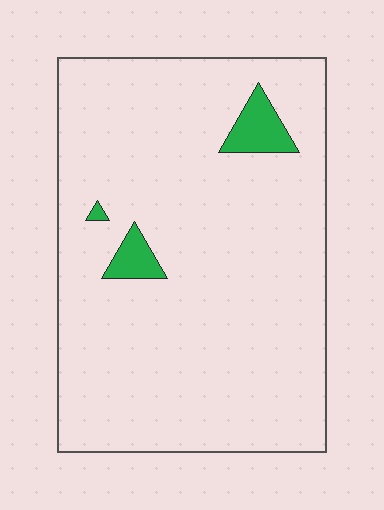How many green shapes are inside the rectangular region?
3.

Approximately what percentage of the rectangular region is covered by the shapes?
Approximately 5%.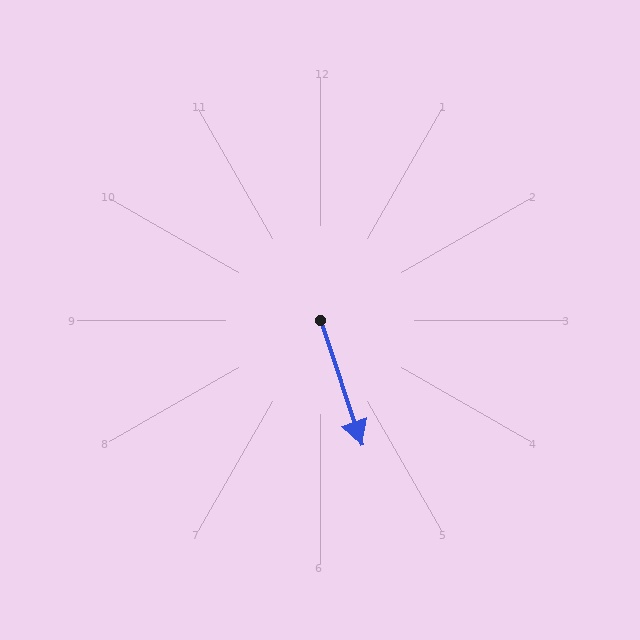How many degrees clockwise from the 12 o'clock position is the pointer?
Approximately 162 degrees.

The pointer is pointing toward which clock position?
Roughly 5 o'clock.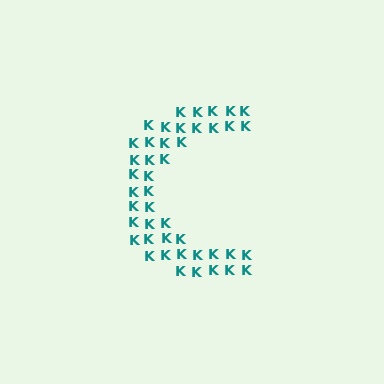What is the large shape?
The large shape is the letter C.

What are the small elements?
The small elements are letter K's.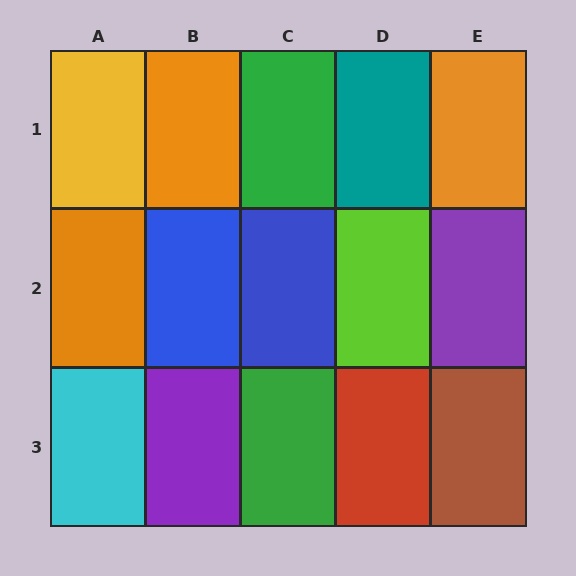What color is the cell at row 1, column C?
Green.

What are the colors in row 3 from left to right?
Cyan, purple, green, red, brown.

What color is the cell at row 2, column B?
Blue.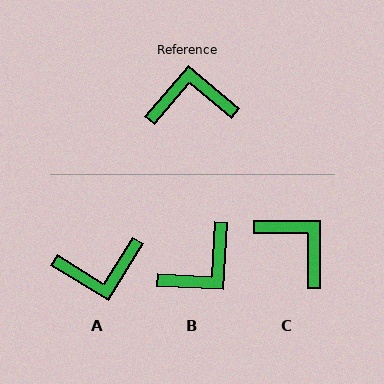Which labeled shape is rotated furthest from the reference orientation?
A, about 171 degrees away.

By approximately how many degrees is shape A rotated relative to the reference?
Approximately 171 degrees clockwise.